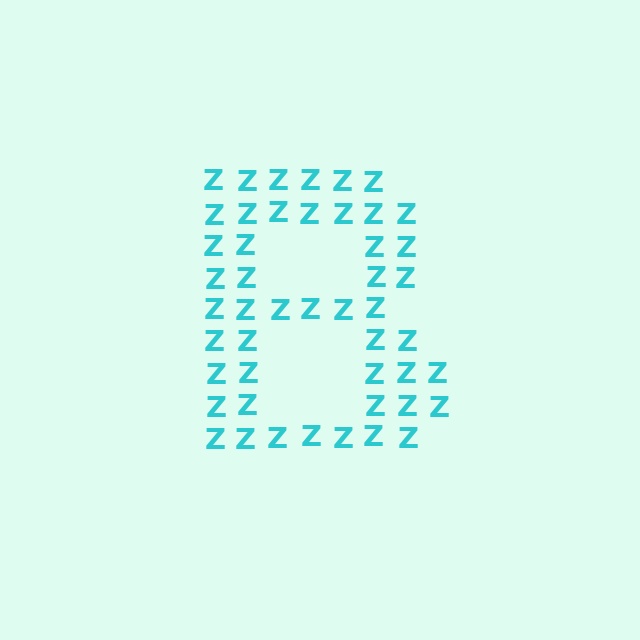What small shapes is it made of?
It is made of small letter Z's.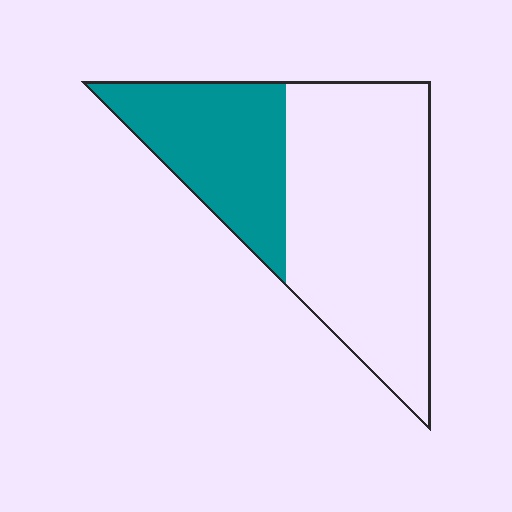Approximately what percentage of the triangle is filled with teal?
Approximately 35%.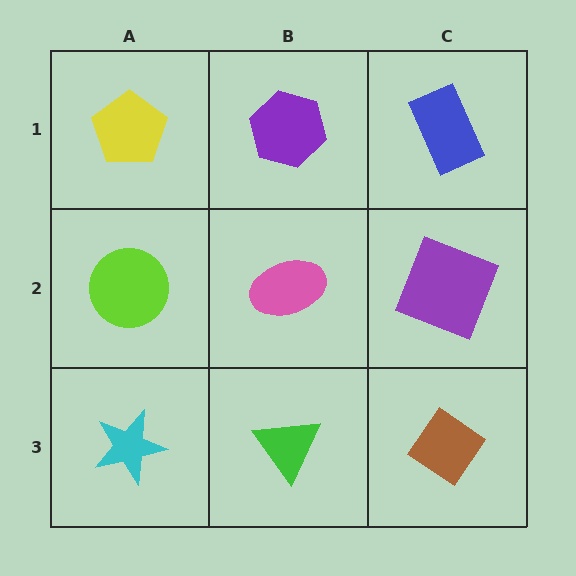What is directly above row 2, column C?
A blue rectangle.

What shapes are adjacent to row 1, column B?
A pink ellipse (row 2, column B), a yellow pentagon (row 1, column A), a blue rectangle (row 1, column C).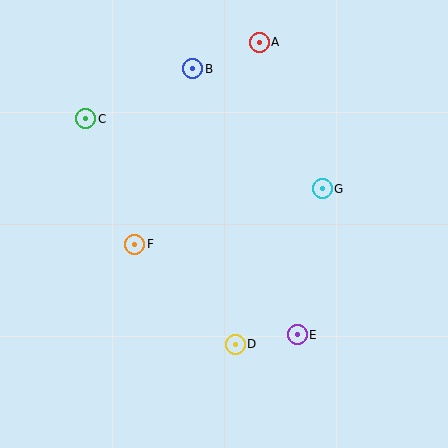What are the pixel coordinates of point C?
Point C is at (86, 119).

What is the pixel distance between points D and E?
The distance between D and E is 63 pixels.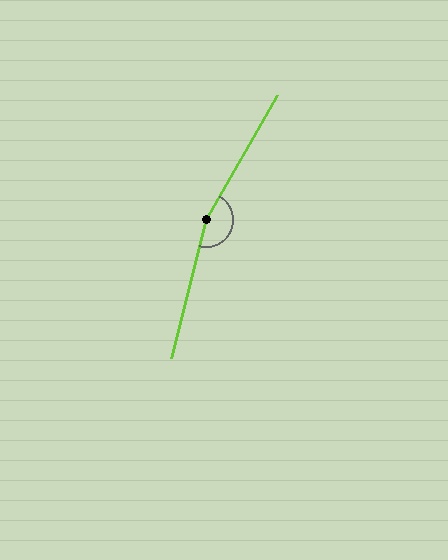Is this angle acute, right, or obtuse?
It is obtuse.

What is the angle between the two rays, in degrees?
Approximately 165 degrees.